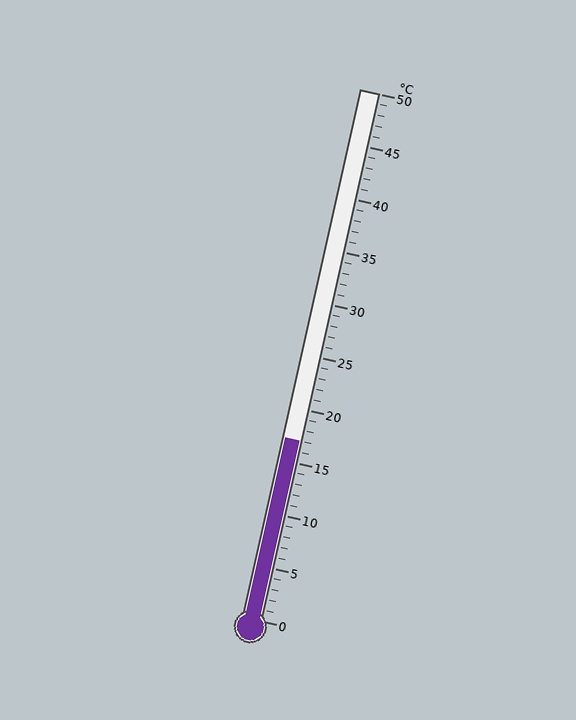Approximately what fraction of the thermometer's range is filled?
The thermometer is filled to approximately 35% of its range.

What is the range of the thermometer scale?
The thermometer scale ranges from 0°C to 50°C.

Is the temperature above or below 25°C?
The temperature is below 25°C.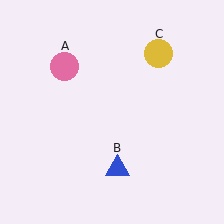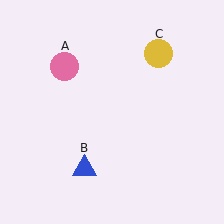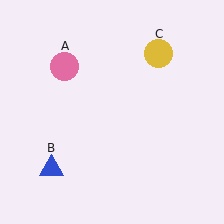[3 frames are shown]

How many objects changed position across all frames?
1 object changed position: blue triangle (object B).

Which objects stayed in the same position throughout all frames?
Pink circle (object A) and yellow circle (object C) remained stationary.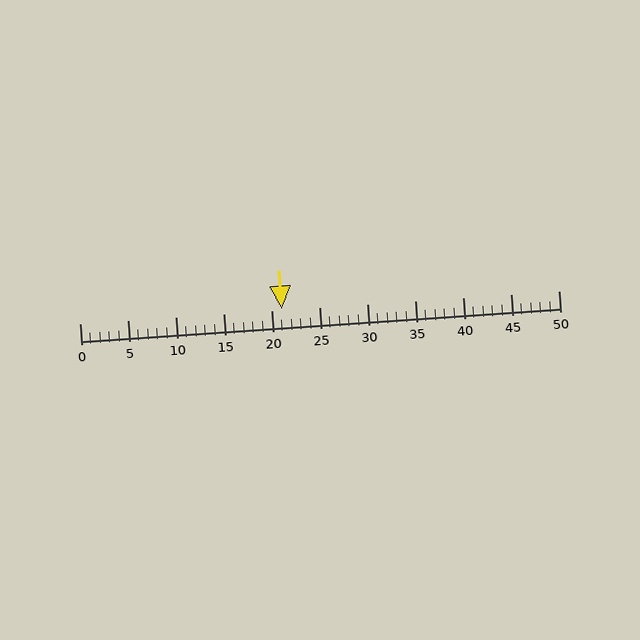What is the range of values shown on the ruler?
The ruler shows values from 0 to 50.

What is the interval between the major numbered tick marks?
The major tick marks are spaced 5 units apart.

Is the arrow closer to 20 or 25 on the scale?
The arrow is closer to 20.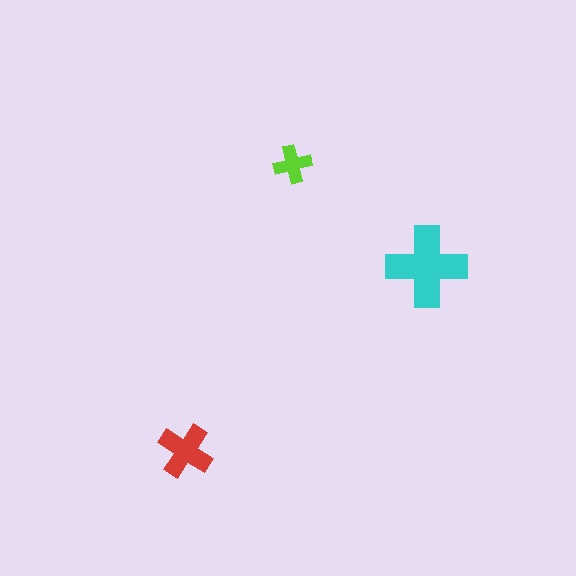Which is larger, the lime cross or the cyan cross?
The cyan one.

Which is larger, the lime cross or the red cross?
The red one.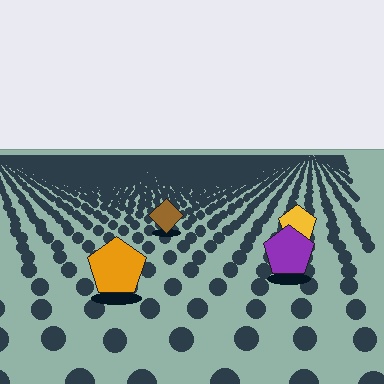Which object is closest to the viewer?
The orange pentagon is closest. The texture marks near it are larger and more spread out.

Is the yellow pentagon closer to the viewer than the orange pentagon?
No. The orange pentagon is closer — you can tell from the texture gradient: the ground texture is coarser near it.